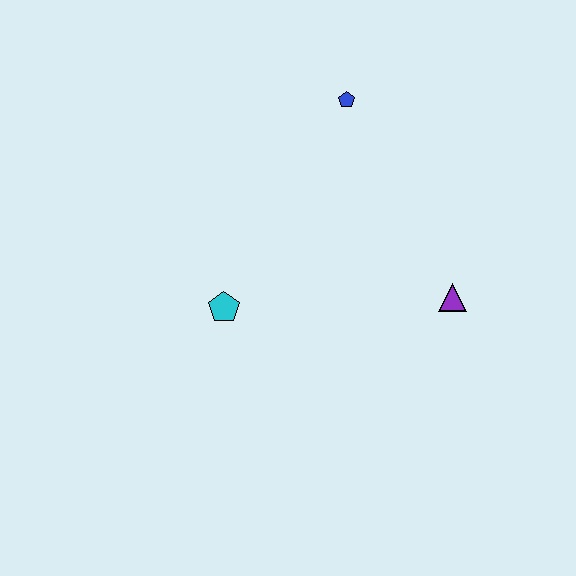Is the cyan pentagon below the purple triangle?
Yes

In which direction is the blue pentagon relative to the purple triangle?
The blue pentagon is above the purple triangle.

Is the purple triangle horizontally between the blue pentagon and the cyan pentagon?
No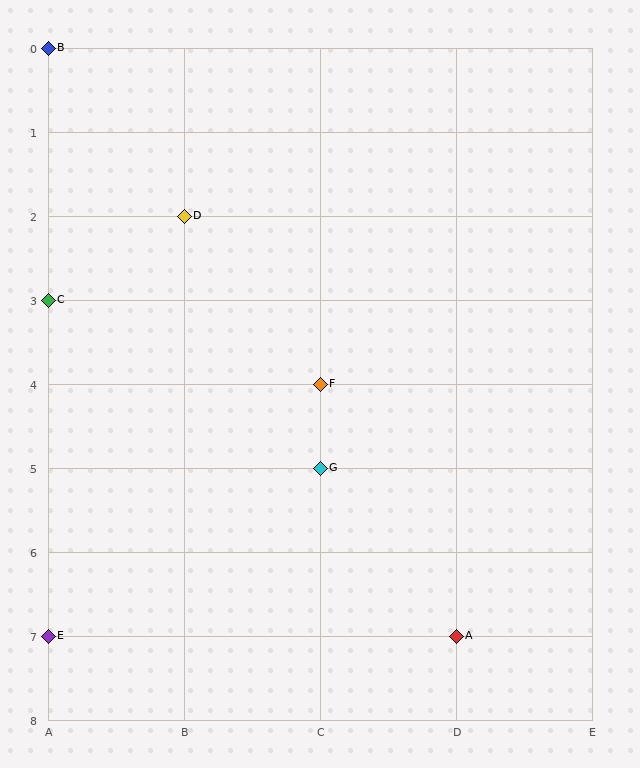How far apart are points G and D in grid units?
Points G and D are 1 column and 3 rows apart (about 3.2 grid units diagonally).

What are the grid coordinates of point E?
Point E is at grid coordinates (A, 7).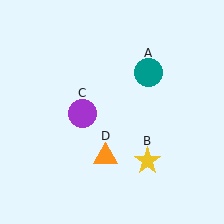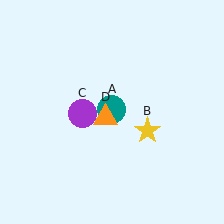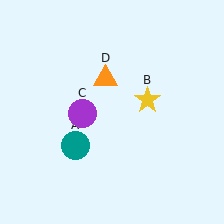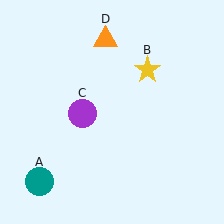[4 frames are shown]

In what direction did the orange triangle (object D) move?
The orange triangle (object D) moved up.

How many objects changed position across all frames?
3 objects changed position: teal circle (object A), yellow star (object B), orange triangle (object D).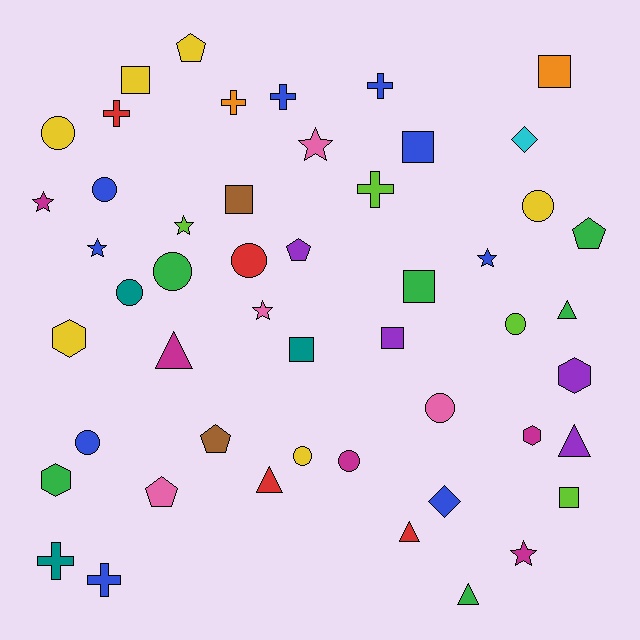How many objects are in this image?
There are 50 objects.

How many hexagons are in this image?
There are 4 hexagons.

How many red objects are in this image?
There are 4 red objects.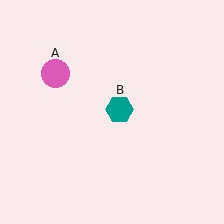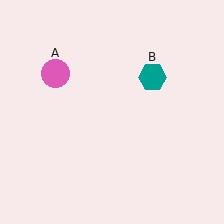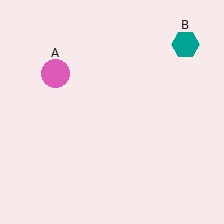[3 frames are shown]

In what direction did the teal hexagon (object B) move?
The teal hexagon (object B) moved up and to the right.